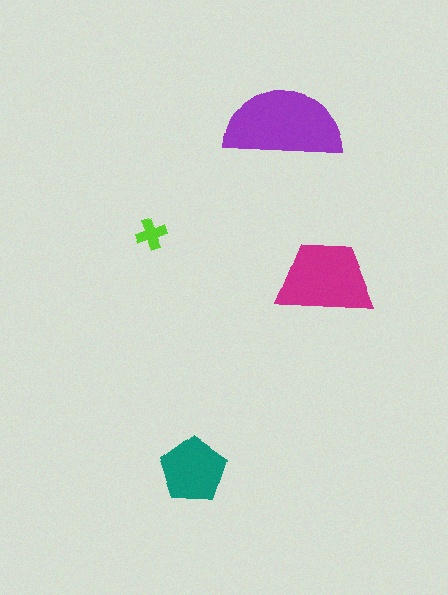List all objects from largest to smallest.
The purple semicircle, the magenta trapezoid, the teal pentagon, the lime cross.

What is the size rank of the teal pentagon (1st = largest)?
3rd.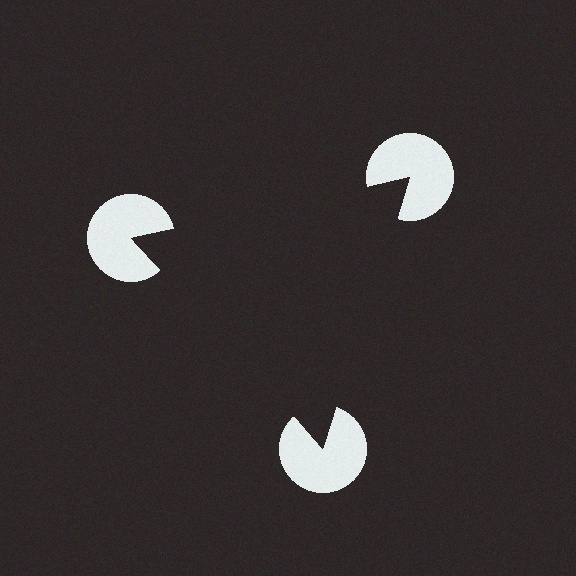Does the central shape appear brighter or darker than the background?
It typically appears slightly darker than the background, even though no actual brightness change is drawn.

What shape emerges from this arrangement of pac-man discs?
An illusory triangle — its edges are inferred from the aligned wedge cuts in the pac-man discs, not physically drawn.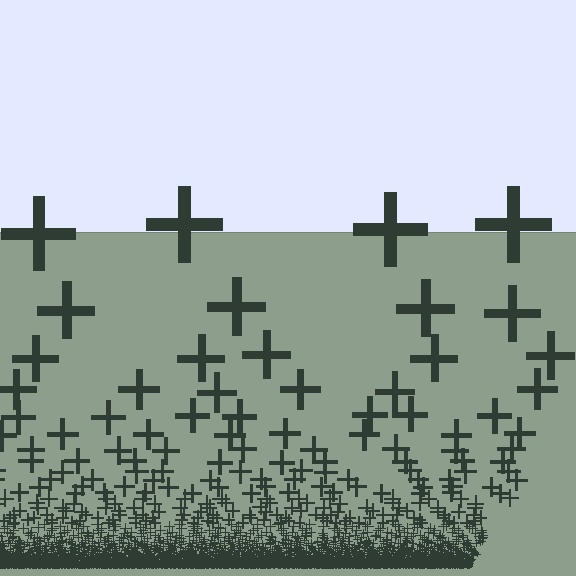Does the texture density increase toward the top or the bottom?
Density increases toward the bottom.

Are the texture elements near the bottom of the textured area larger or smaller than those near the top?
Smaller. The gradient is inverted — elements near the bottom are smaller and denser.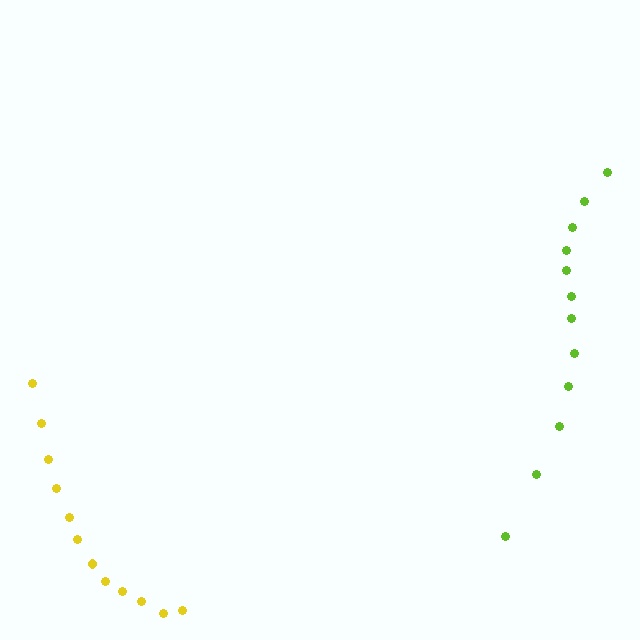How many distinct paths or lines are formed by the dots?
There are 2 distinct paths.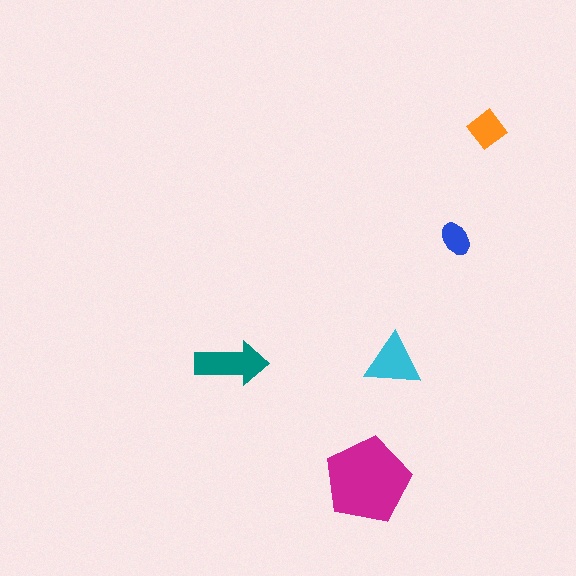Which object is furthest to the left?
The teal arrow is leftmost.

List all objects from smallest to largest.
The blue ellipse, the orange diamond, the cyan triangle, the teal arrow, the magenta pentagon.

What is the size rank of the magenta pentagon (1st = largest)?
1st.